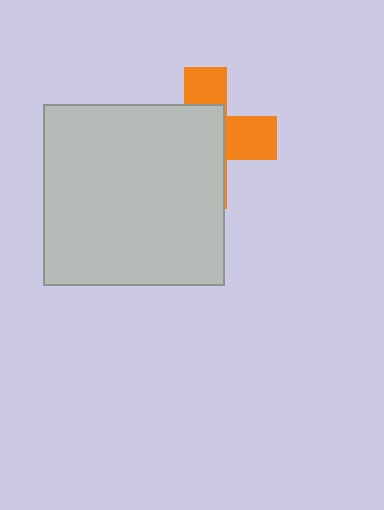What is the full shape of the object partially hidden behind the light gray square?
The partially hidden object is an orange cross.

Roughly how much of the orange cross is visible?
A small part of it is visible (roughly 38%).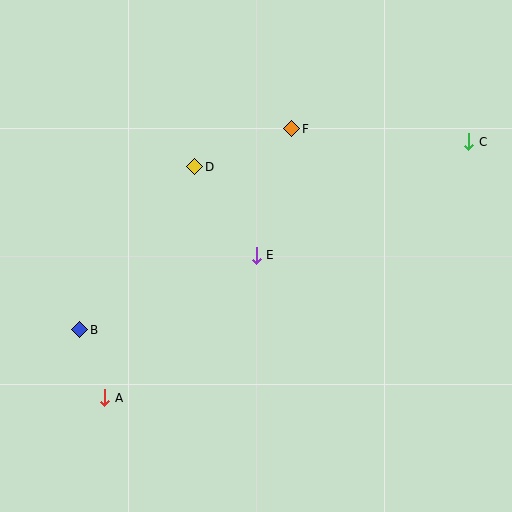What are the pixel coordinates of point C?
Point C is at (469, 142).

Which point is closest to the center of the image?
Point E at (256, 255) is closest to the center.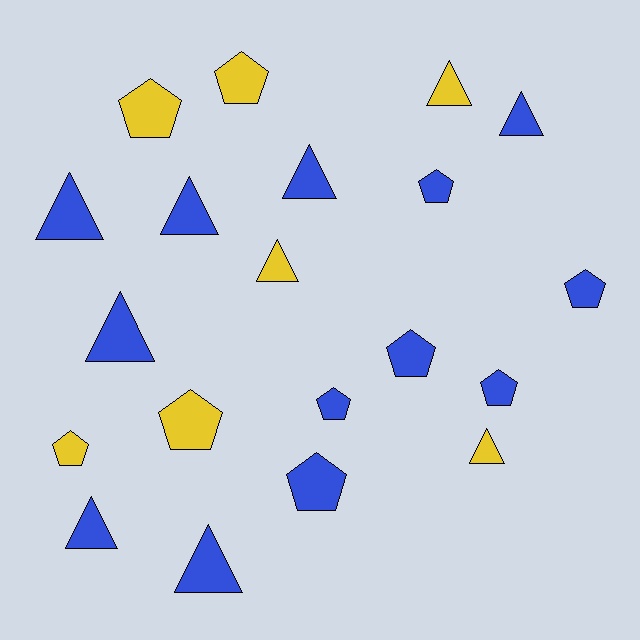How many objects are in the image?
There are 20 objects.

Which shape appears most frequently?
Pentagon, with 10 objects.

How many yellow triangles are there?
There are 3 yellow triangles.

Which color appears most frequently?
Blue, with 13 objects.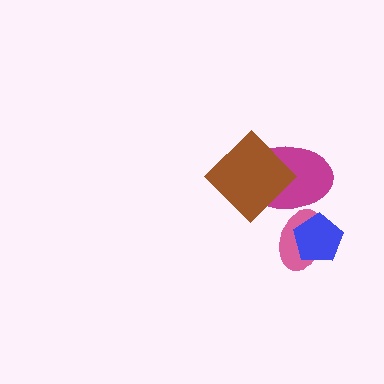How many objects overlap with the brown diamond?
1 object overlaps with the brown diamond.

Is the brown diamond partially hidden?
No, no other shape covers it.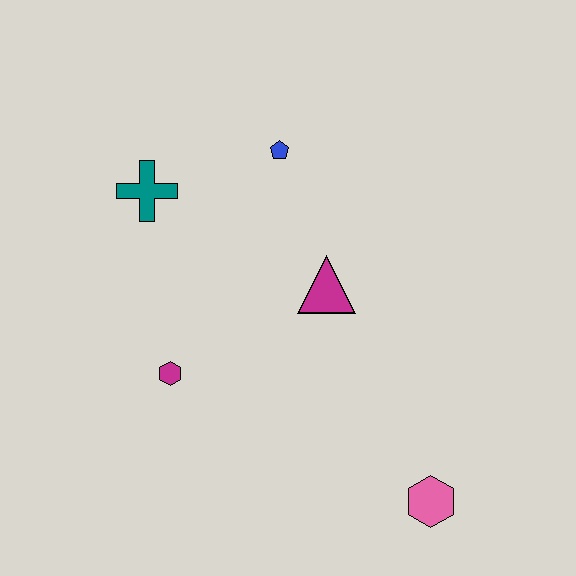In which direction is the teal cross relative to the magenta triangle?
The teal cross is to the left of the magenta triangle.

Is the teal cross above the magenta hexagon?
Yes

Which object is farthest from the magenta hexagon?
The pink hexagon is farthest from the magenta hexagon.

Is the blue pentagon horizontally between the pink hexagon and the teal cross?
Yes